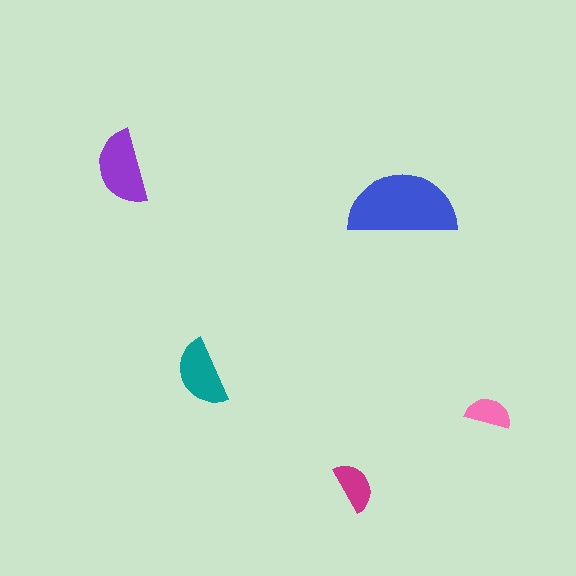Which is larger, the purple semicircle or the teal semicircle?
The purple one.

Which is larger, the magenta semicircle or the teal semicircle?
The teal one.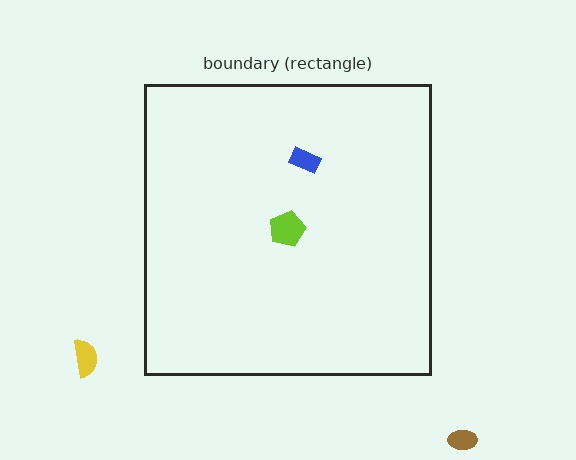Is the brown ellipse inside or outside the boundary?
Outside.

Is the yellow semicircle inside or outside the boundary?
Outside.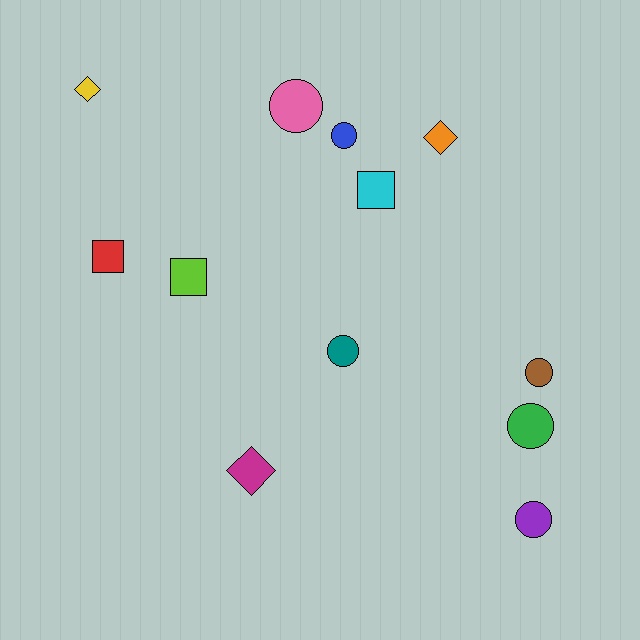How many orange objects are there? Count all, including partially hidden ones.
There is 1 orange object.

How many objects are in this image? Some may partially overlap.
There are 12 objects.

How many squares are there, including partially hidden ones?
There are 3 squares.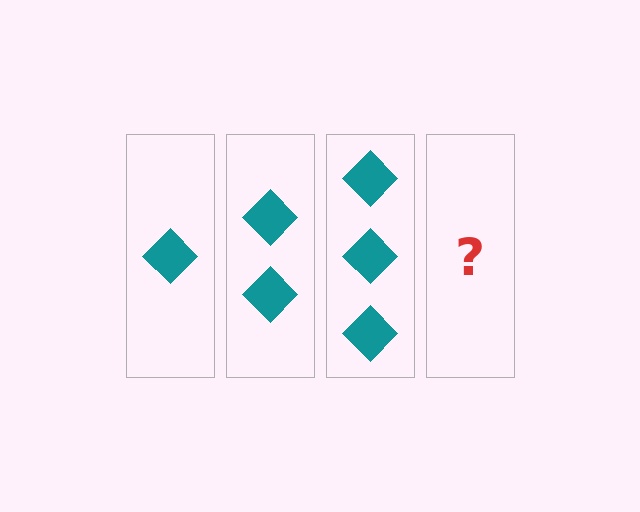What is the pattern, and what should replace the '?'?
The pattern is that each step adds one more diamond. The '?' should be 4 diamonds.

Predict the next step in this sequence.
The next step is 4 diamonds.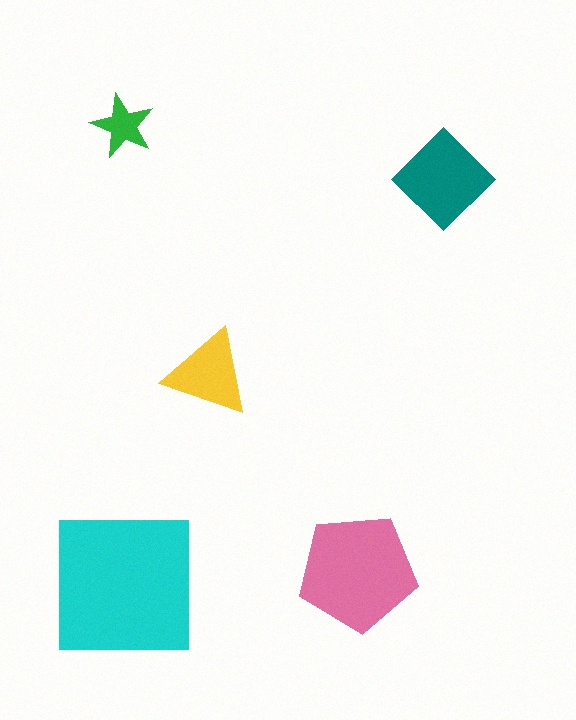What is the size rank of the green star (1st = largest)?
5th.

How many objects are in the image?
There are 5 objects in the image.